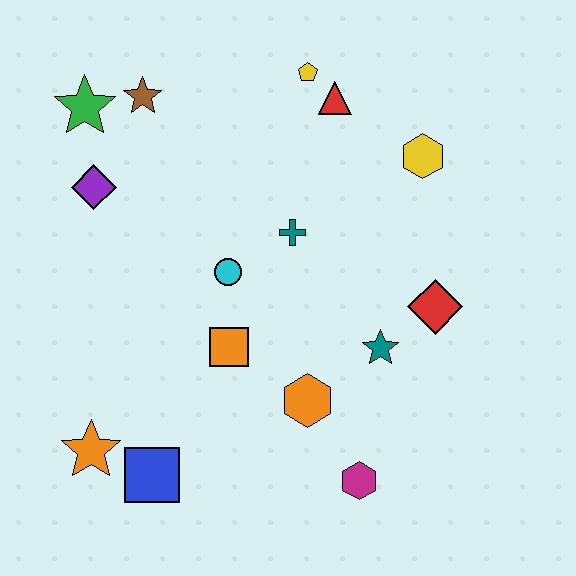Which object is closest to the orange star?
The blue square is closest to the orange star.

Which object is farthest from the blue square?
The yellow pentagon is farthest from the blue square.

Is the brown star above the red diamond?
Yes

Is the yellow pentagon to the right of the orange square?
Yes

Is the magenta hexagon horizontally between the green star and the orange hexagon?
No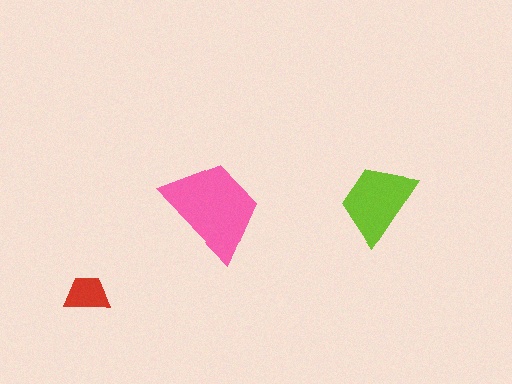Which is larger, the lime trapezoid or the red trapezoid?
The lime one.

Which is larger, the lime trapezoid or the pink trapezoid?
The pink one.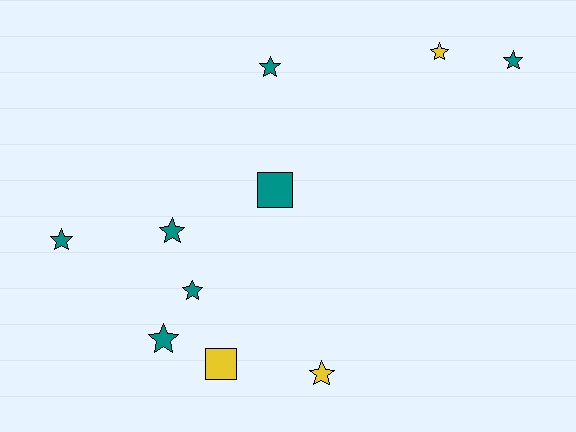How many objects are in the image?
There are 10 objects.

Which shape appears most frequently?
Star, with 8 objects.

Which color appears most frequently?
Teal, with 7 objects.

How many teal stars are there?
There are 6 teal stars.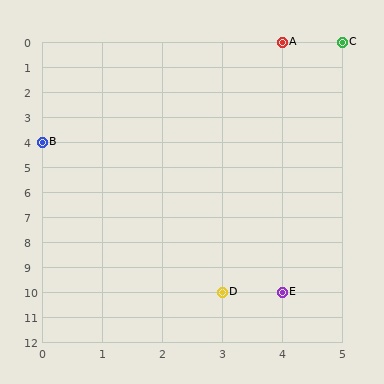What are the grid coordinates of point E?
Point E is at grid coordinates (4, 10).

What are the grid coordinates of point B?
Point B is at grid coordinates (0, 4).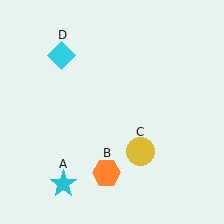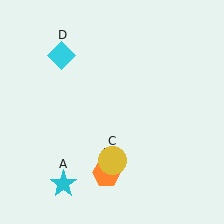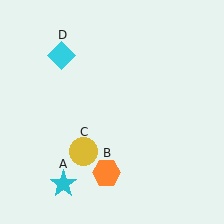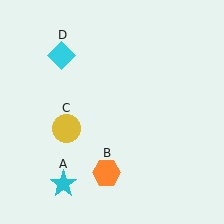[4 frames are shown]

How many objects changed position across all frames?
1 object changed position: yellow circle (object C).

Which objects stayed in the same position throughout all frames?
Cyan star (object A) and orange hexagon (object B) and cyan diamond (object D) remained stationary.